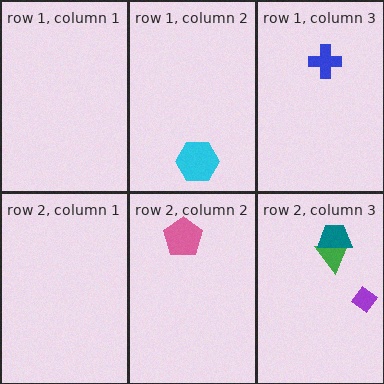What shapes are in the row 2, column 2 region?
The pink pentagon.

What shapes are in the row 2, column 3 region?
The purple diamond, the green triangle, the teal trapezoid.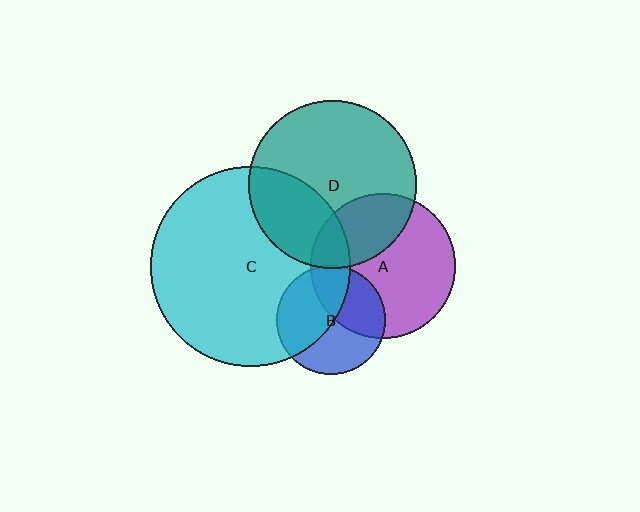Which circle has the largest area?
Circle C (cyan).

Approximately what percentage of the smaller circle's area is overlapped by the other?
Approximately 50%.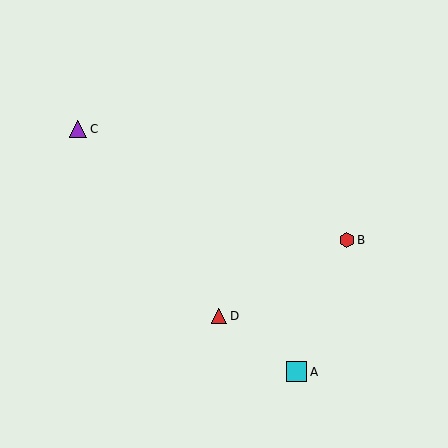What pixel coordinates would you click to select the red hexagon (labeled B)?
Click at (347, 240) to select the red hexagon B.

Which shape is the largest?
The cyan square (labeled A) is the largest.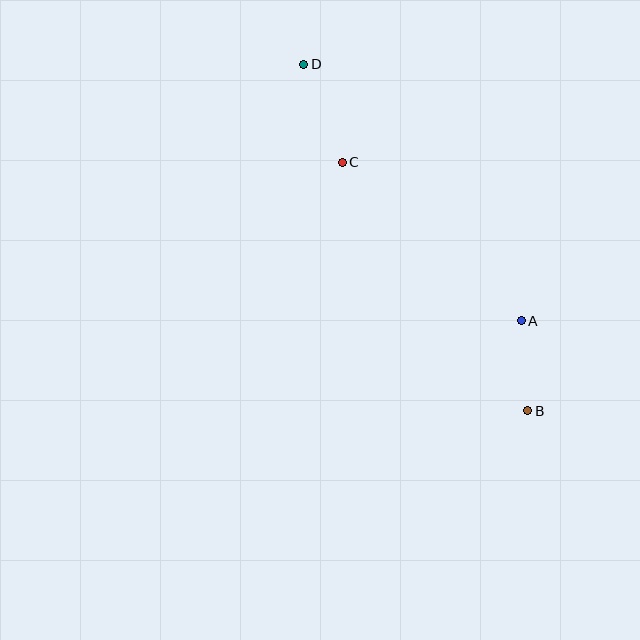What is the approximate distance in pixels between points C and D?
The distance between C and D is approximately 105 pixels.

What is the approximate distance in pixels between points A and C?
The distance between A and C is approximately 239 pixels.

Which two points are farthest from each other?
Points B and D are farthest from each other.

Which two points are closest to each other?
Points A and B are closest to each other.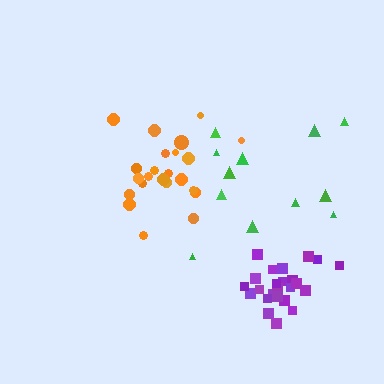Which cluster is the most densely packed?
Purple.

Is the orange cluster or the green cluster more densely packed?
Orange.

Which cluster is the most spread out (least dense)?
Green.